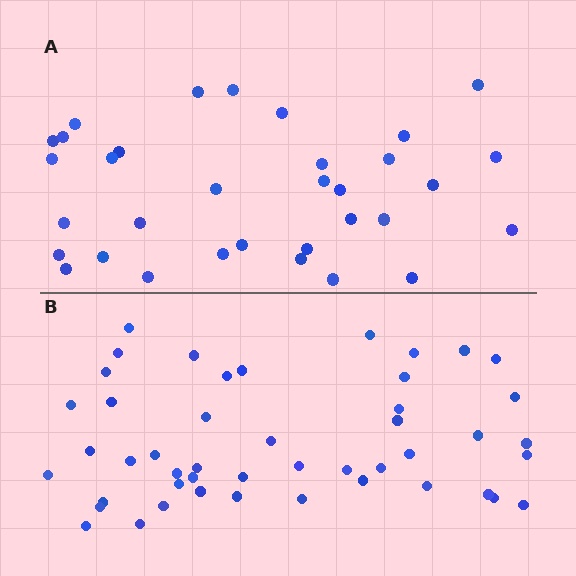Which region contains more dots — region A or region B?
Region B (the bottom region) has more dots.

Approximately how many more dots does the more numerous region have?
Region B has approximately 15 more dots than region A.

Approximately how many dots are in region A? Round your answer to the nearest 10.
About 30 dots. (The exact count is 33, which rounds to 30.)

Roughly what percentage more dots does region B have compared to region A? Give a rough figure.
About 40% more.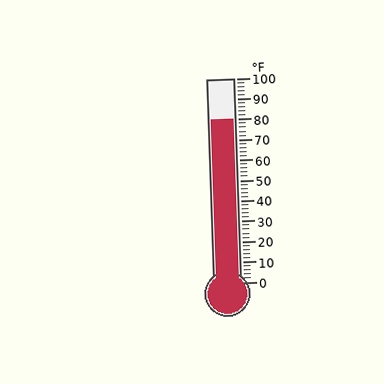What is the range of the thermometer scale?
The thermometer scale ranges from 0°F to 100°F.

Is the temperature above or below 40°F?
The temperature is above 40°F.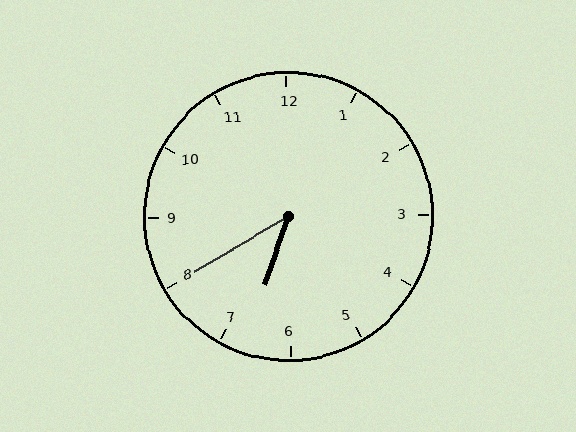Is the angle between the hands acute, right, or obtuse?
It is acute.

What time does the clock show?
6:40.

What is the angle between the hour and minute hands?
Approximately 40 degrees.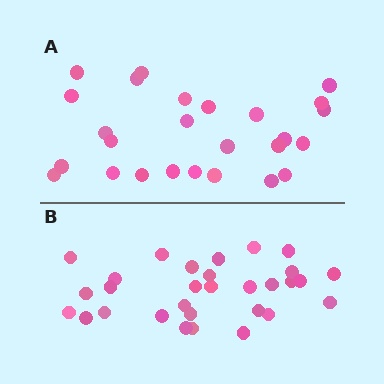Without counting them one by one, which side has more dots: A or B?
Region B (the bottom region) has more dots.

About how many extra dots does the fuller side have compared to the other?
Region B has about 4 more dots than region A.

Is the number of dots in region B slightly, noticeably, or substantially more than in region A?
Region B has only slightly more — the two regions are fairly close. The ratio is roughly 1.2 to 1.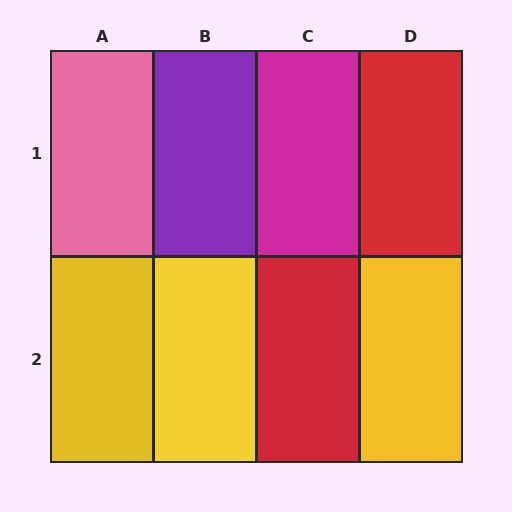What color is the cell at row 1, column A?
Pink.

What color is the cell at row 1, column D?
Red.